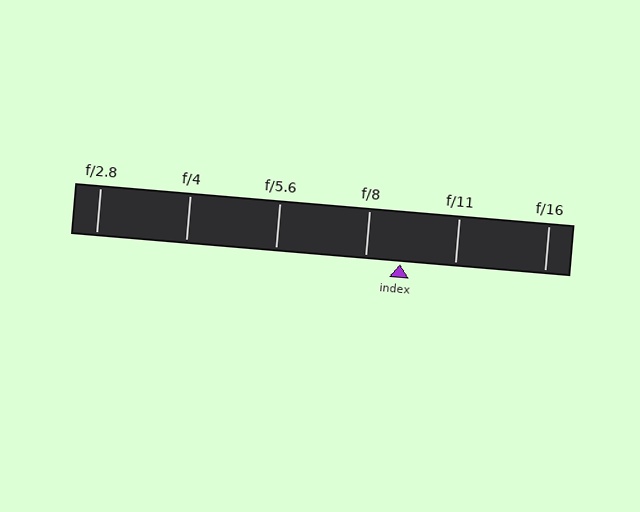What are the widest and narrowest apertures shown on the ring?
The widest aperture shown is f/2.8 and the narrowest is f/16.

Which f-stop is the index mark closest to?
The index mark is closest to f/8.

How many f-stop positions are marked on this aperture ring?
There are 6 f-stop positions marked.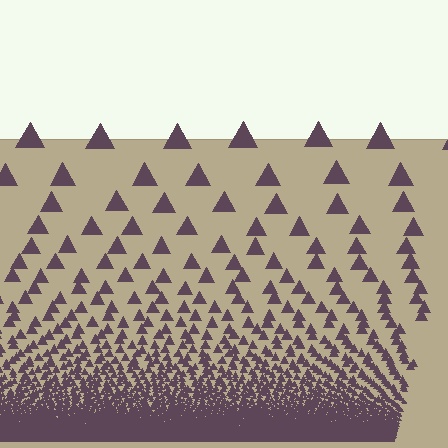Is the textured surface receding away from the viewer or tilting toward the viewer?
The surface appears to tilt toward the viewer. Texture elements get larger and sparser toward the top.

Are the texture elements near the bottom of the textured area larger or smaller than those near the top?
Smaller. The gradient is inverted — elements near the bottom are smaller and denser.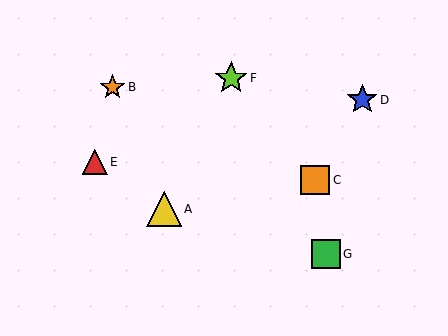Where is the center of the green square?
The center of the green square is at (326, 254).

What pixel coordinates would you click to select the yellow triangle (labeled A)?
Click at (164, 209) to select the yellow triangle A.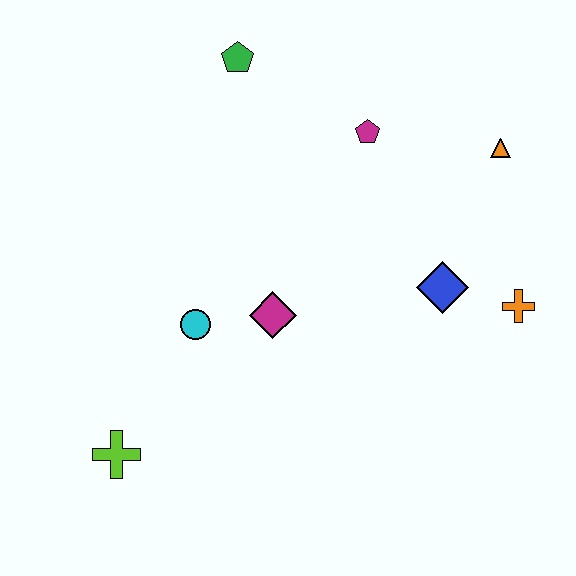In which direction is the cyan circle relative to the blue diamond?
The cyan circle is to the left of the blue diamond.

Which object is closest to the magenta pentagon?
The orange triangle is closest to the magenta pentagon.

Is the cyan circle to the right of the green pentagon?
No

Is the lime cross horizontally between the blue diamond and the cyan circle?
No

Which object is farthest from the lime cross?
The orange triangle is farthest from the lime cross.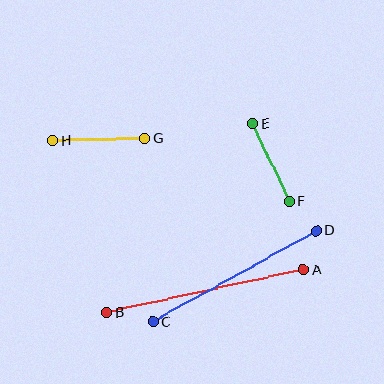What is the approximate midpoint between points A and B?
The midpoint is at approximately (205, 291) pixels.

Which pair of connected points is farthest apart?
Points A and B are farthest apart.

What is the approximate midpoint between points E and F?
The midpoint is at approximately (271, 163) pixels.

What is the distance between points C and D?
The distance is approximately 187 pixels.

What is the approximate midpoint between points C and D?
The midpoint is at approximately (234, 276) pixels.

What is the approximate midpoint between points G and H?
The midpoint is at approximately (99, 139) pixels.